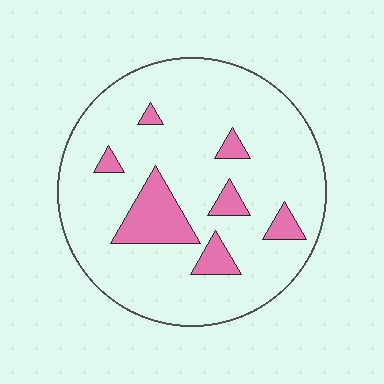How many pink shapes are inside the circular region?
7.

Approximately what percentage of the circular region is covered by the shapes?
Approximately 15%.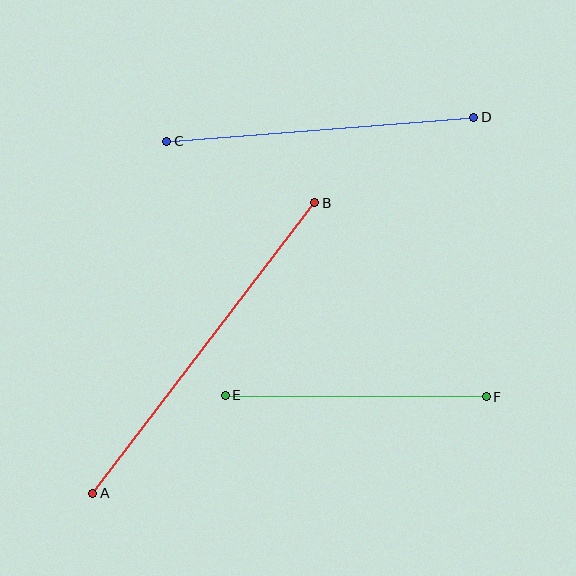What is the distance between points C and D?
The distance is approximately 308 pixels.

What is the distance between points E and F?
The distance is approximately 261 pixels.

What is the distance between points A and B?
The distance is approximately 366 pixels.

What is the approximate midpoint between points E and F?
The midpoint is at approximately (356, 396) pixels.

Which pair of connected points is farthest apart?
Points A and B are farthest apart.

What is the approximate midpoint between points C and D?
The midpoint is at approximately (320, 129) pixels.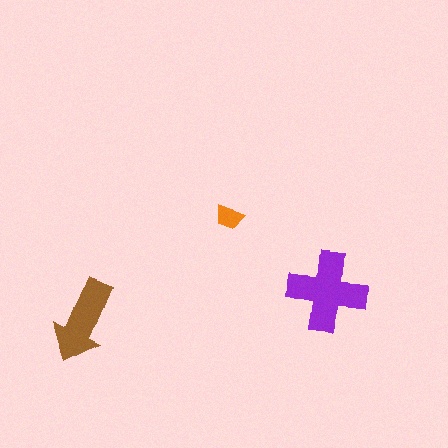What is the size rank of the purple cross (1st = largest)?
1st.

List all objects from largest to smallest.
The purple cross, the brown arrow, the orange trapezoid.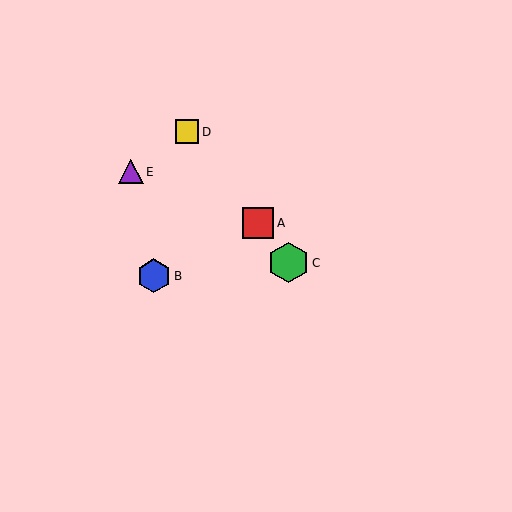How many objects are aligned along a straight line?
3 objects (A, C, D) are aligned along a straight line.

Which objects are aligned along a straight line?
Objects A, C, D are aligned along a straight line.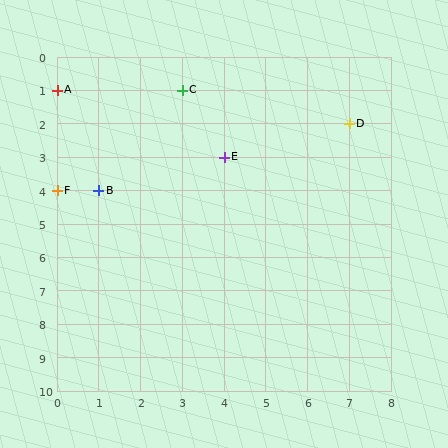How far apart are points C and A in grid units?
Points C and A are 3 columns apart.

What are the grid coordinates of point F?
Point F is at grid coordinates (0, 4).